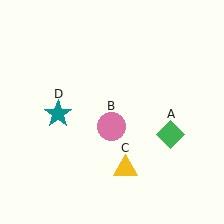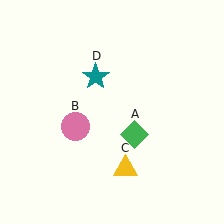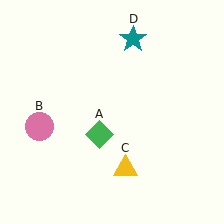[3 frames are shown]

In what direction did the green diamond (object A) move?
The green diamond (object A) moved left.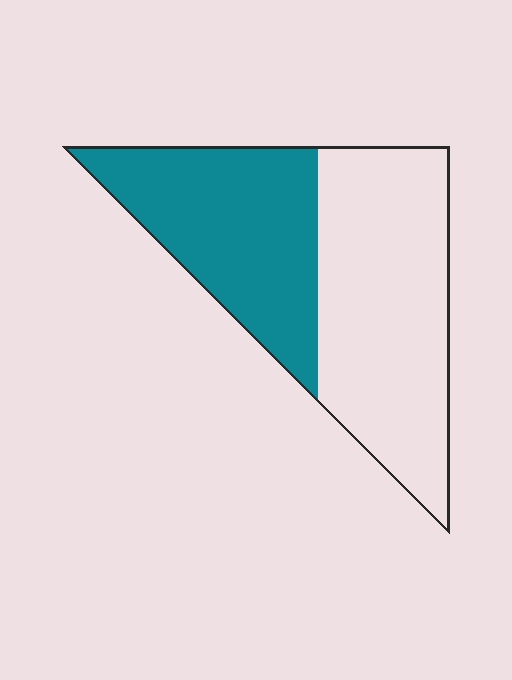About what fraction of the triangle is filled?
About two fifths (2/5).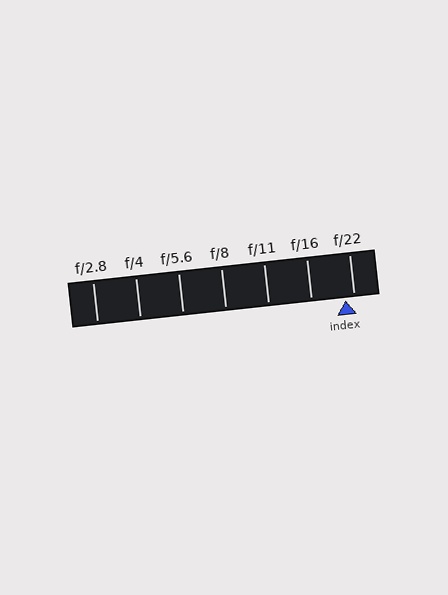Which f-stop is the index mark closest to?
The index mark is closest to f/22.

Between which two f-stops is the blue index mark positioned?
The index mark is between f/16 and f/22.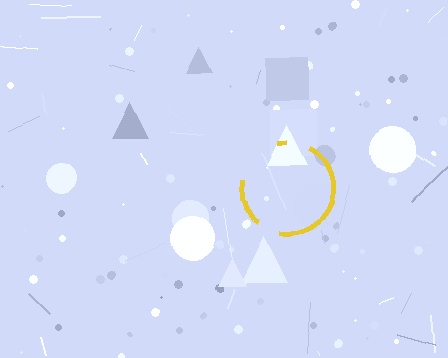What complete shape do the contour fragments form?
The contour fragments form a circle.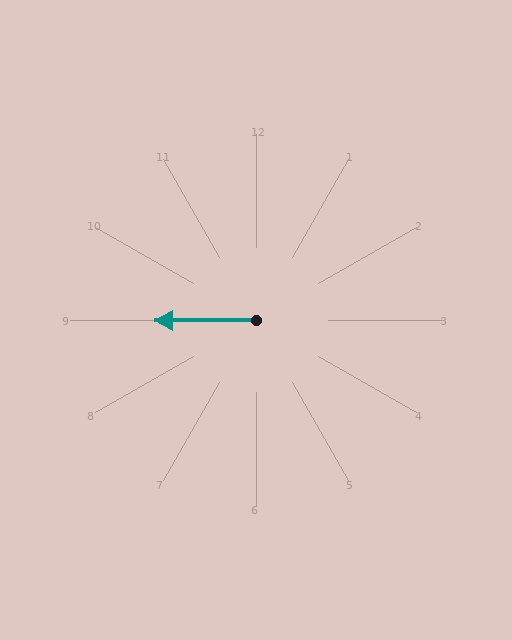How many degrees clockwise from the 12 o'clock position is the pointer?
Approximately 270 degrees.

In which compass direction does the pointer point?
West.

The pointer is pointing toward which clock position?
Roughly 9 o'clock.